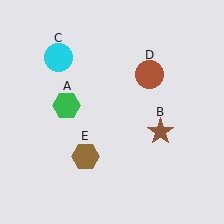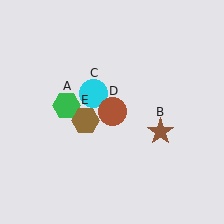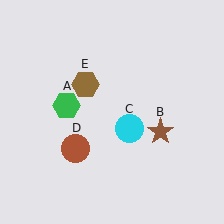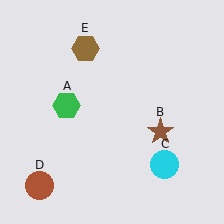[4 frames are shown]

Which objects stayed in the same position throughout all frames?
Green hexagon (object A) and brown star (object B) remained stationary.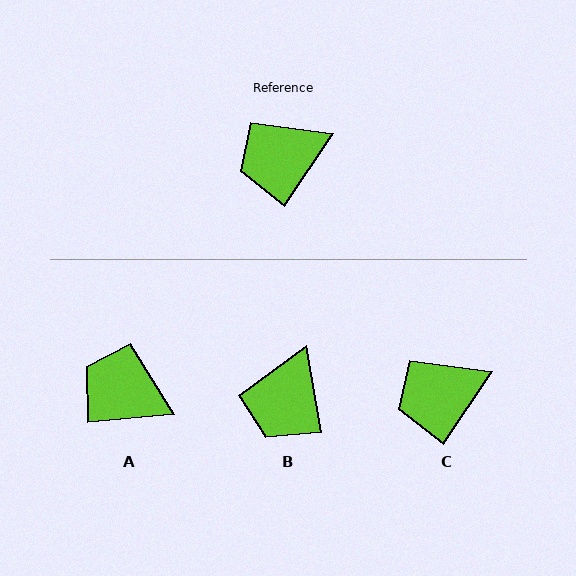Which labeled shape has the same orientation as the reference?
C.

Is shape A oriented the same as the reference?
No, it is off by about 50 degrees.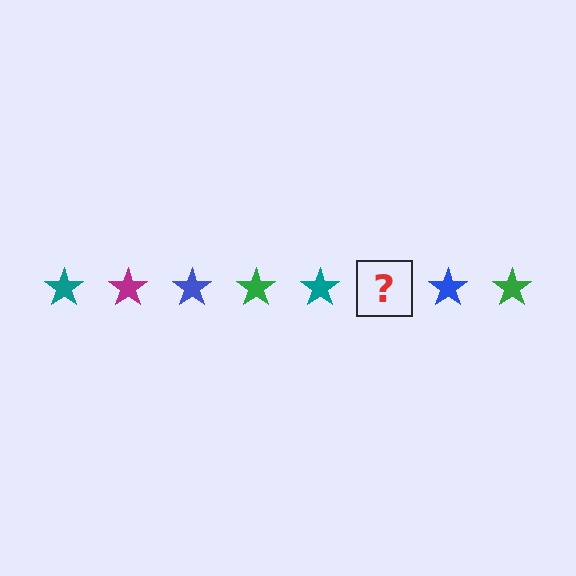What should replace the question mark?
The question mark should be replaced with a magenta star.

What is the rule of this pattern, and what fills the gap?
The rule is that the pattern cycles through teal, magenta, blue, green stars. The gap should be filled with a magenta star.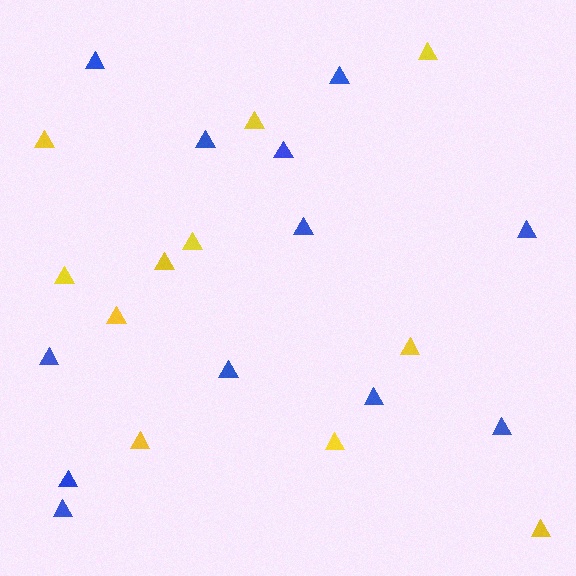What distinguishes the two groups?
There are 2 groups: one group of yellow triangles (11) and one group of blue triangles (12).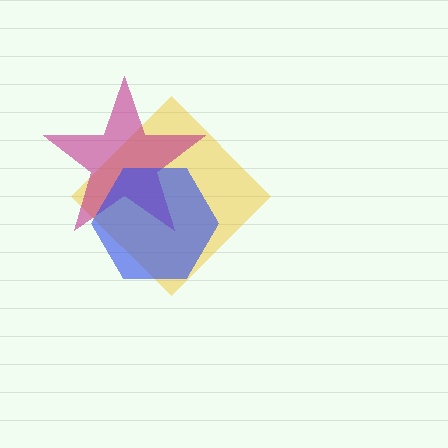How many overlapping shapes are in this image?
There are 3 overlapping shapes in the image.